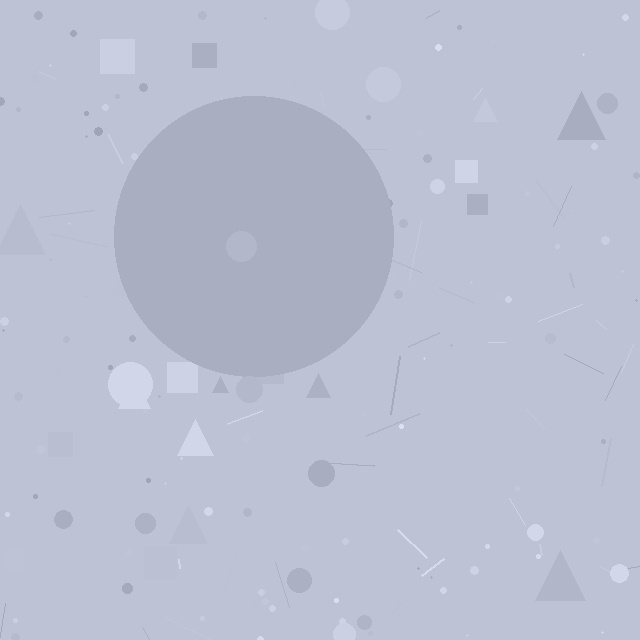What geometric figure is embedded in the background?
A circle is embedded in the background.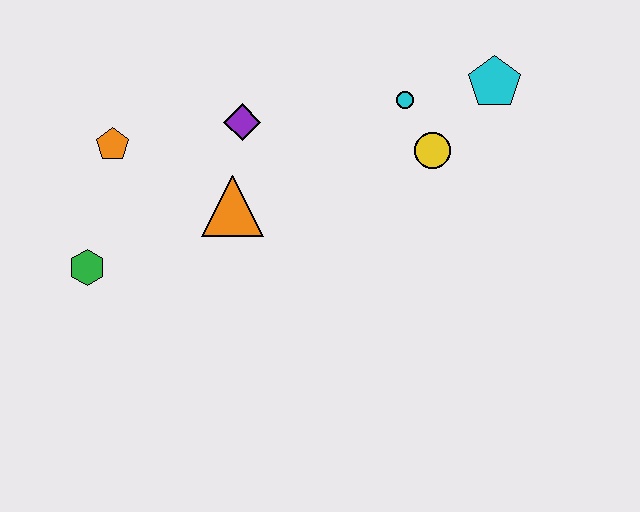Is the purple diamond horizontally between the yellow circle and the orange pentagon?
Yes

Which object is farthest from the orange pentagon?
The cyan pentagon is farthest from the orange pentagon.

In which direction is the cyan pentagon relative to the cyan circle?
The cyan pentagon is to the right of the cyan circle.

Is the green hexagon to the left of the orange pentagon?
Yes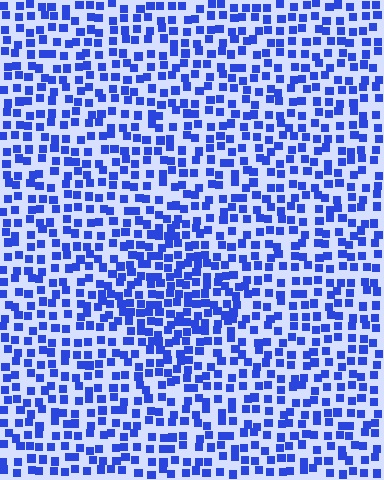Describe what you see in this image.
The image contains small blue elements arranged at two different densities. A diamond-shaped region is visible where the elements are more densely packed than the surrounding area.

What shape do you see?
I see a diamond.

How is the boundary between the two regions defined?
The boundary is defined by a change in element density (approximately 1.5x ratio). All elements are the same color, size, and shape.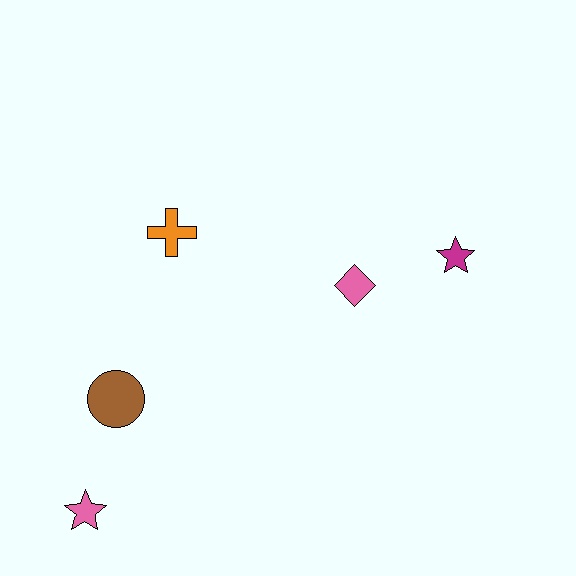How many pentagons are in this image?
There are no pentagons.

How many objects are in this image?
There are 5 objects.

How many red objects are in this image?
There are no red objects.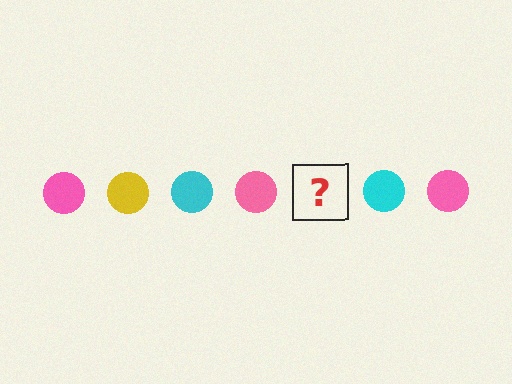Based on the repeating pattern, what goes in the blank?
The blank should be a yellow circle.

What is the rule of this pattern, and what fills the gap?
The rule is that the pattern cycles through pink, yellow, cyan circles. The gap should be filled with a yellow circle.